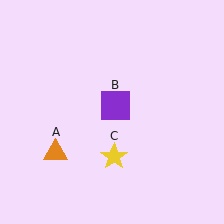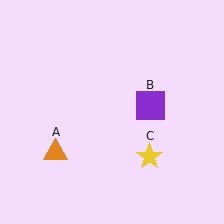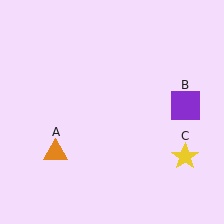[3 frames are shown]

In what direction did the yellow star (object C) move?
The yellow star (object C) moved right.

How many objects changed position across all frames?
2 objects changed position: purple square (object B), yellow star (object C).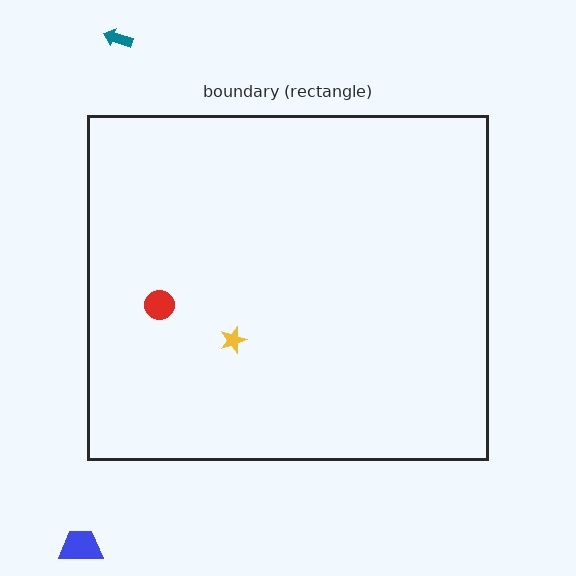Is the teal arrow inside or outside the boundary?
Outside.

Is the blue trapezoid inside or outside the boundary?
Outside.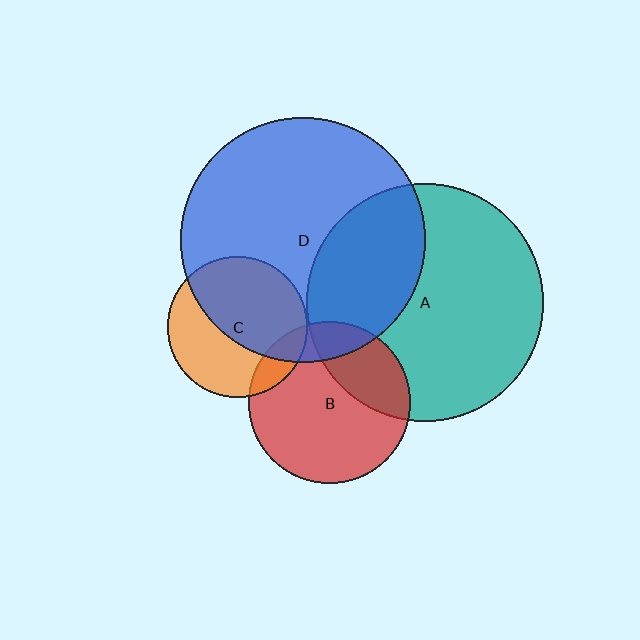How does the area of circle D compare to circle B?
Approximately 2.3 times.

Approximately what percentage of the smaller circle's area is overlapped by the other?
Approximately 15%.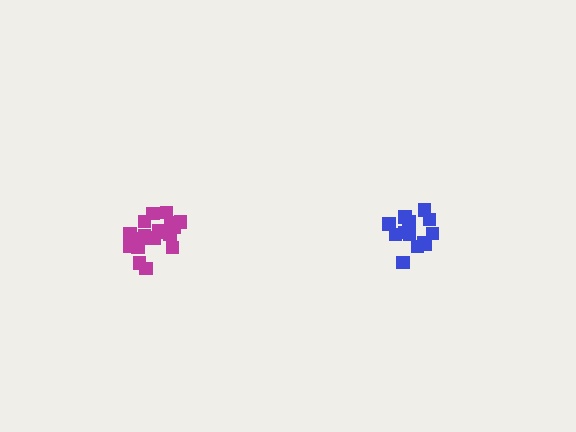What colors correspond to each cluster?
The clusters are colored: magenta, blue.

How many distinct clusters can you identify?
There are 2 distinct clusters.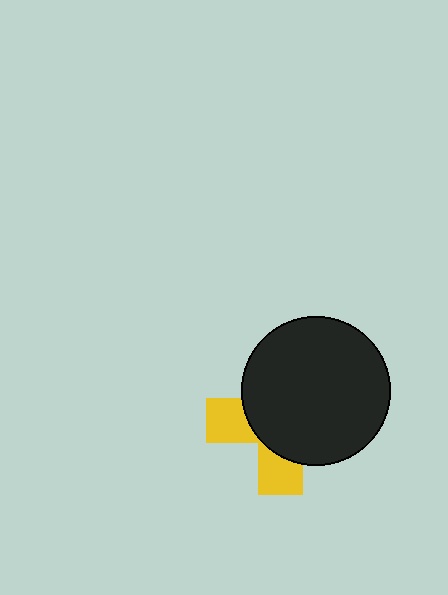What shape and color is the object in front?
The object in front is a black circle.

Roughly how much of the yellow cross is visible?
A small part of it is visible (roughly 33%).